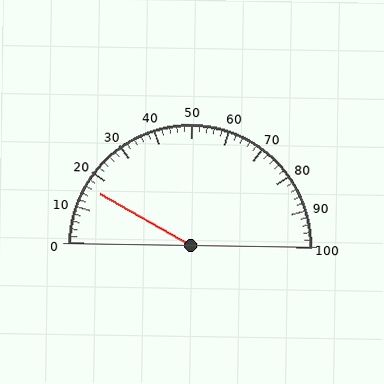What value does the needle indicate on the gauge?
The needle indicates approximately 16.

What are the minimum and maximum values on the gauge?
The gauge ranges from 0 to 100.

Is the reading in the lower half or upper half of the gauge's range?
The reading is in the lower half of the range (0 to 100).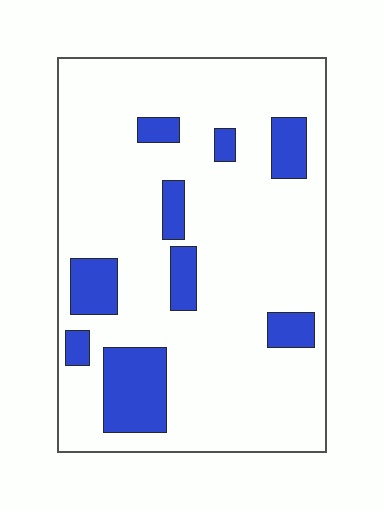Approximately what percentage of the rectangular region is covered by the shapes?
Approximately 15%.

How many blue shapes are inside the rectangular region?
9.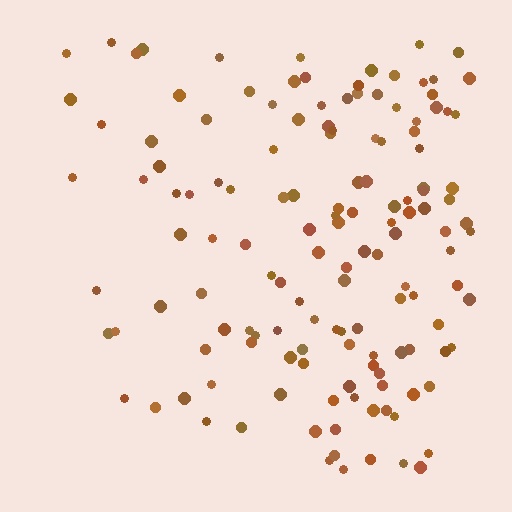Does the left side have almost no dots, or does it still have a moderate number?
Still a moderate number, just noticeably fewer than the right.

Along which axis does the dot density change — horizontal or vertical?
Horizontal.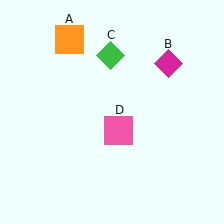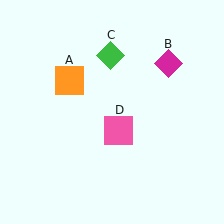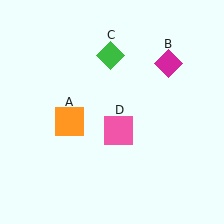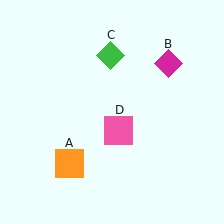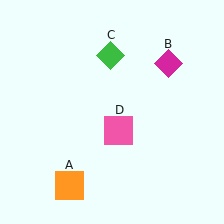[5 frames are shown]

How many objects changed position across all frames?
1 object changed position: orange square (object A).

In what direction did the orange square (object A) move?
The orange square (object A) moved down.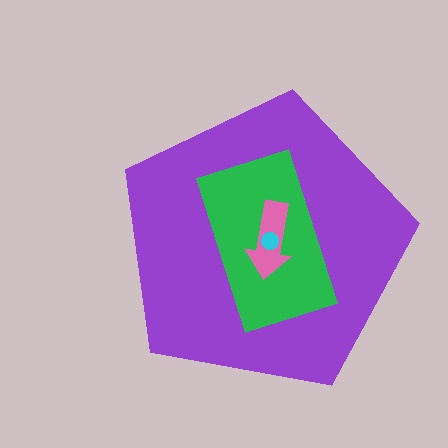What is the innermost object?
The cyan circle.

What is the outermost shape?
The purple pentagon.